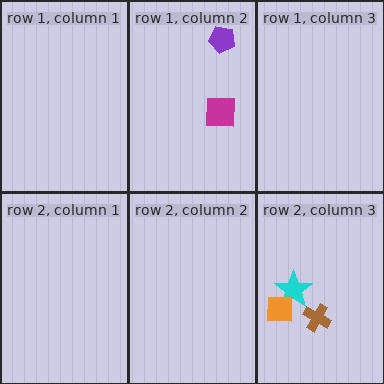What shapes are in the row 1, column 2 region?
The magenta square, the purple pentagon.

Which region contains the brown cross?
The row 2, column 3 region.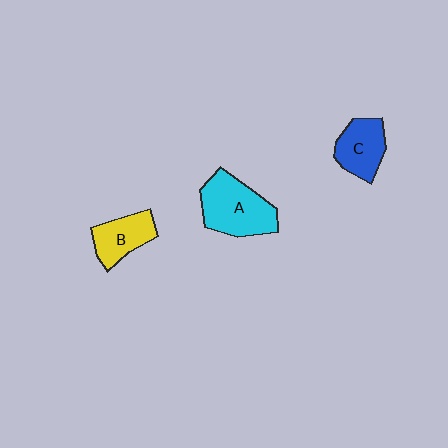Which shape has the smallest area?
Shape B (yellow).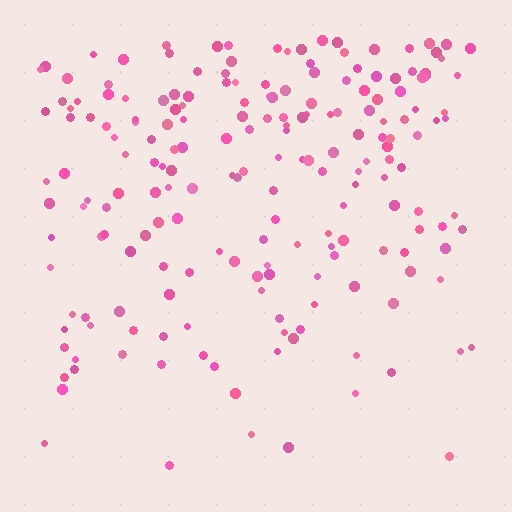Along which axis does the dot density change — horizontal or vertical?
Vertical.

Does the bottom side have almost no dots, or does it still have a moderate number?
Still a moderate number, just noticeably fewer than the top.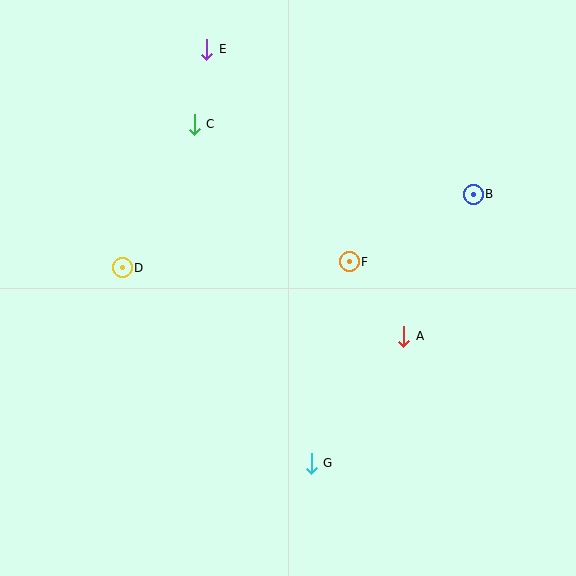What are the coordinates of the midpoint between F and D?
The midpoint between F and D is at (236, 265).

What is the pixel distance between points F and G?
The distance between F and G is 205 pixels.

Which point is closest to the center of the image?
Point F at (349, 262) is closest to the center.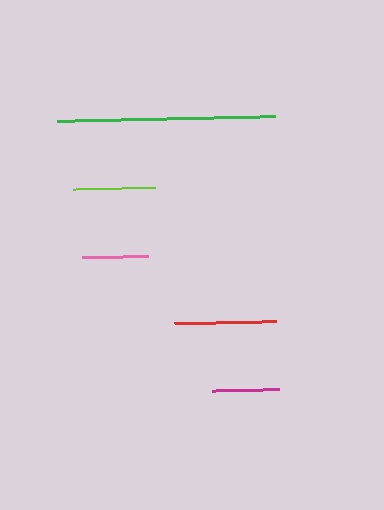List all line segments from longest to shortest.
From longest to shortest: green, red, lime, magenta, pink.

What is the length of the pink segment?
The pink segment is approximately 66 pixels long.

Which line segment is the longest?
The green line is the longest at approximately 218 pixels.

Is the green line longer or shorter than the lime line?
The green line is longer than the lime line.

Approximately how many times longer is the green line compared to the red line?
The green line is approximately 2.1 times the length of the red line.